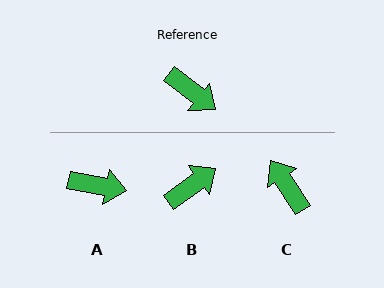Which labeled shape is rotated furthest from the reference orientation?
C, about 162 degrees away.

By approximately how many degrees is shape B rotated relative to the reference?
Approximately 75 degrees counter-clockwise.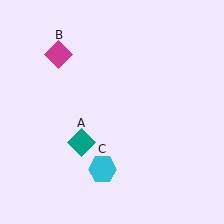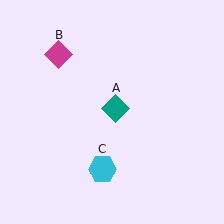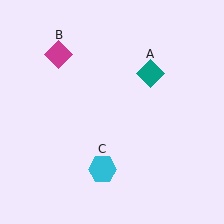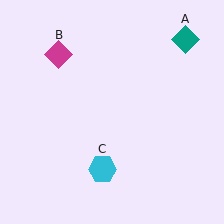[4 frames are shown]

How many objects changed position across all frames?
1 object changed position: teal diamond (object A).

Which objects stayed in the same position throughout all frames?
Magenta diamond (object B) and cyan hexagon (object C) remained stationary.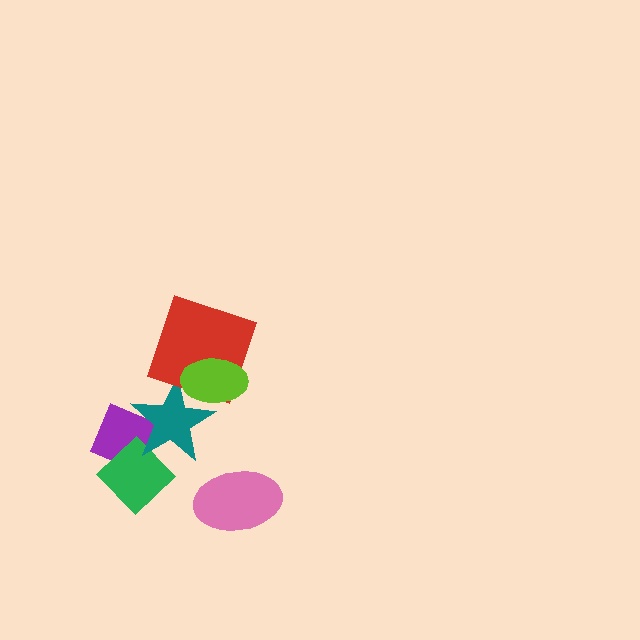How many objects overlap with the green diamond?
2 objects overlap with the green diamond.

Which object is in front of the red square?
The lime ellipse is in front of the red square.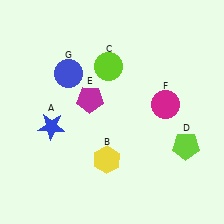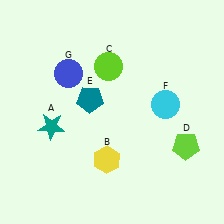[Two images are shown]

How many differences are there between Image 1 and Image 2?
There are 3 differences between the two images.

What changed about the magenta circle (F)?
In Image 1, F is magenta. In Image 2, it changed to cyan.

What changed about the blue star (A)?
In Image 1, A is blue. In Image 2, it changed to teal.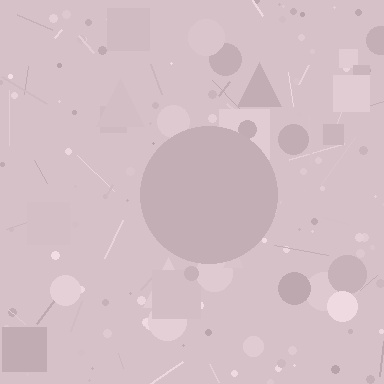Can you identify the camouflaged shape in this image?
The camouflaged shape is a circle.